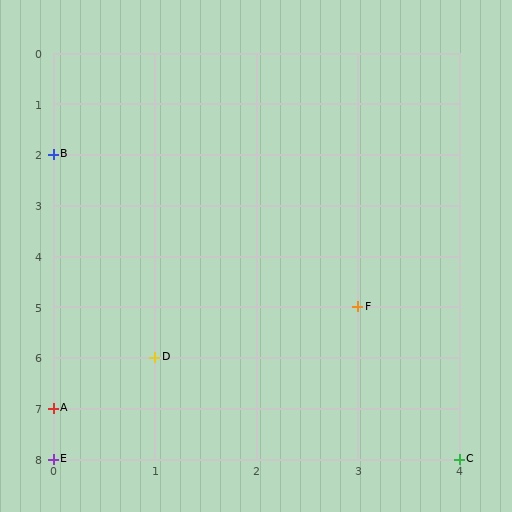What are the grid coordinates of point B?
Point B is at grid coordinates (0, 2).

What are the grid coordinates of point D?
Point D is at grid coordinates (1, 6).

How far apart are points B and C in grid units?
Points B and C are 4 columns and 6 rows apart (about 7.2 grid units diagonally).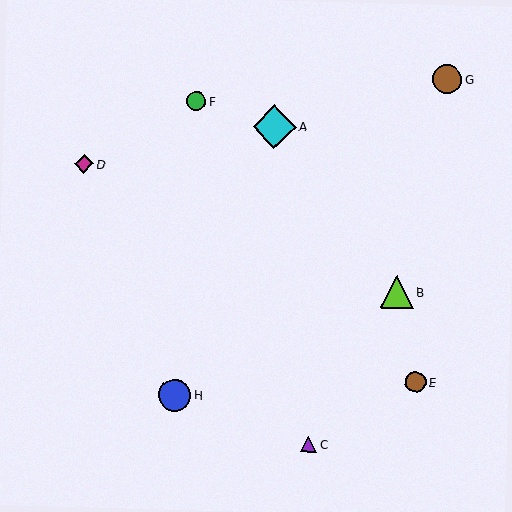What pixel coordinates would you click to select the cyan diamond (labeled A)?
Click at (274, 127) to select the cyan diamond A.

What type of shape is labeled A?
Shape A is a cyan diamond.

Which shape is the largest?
The cyan diamond (labeled A) is the largest.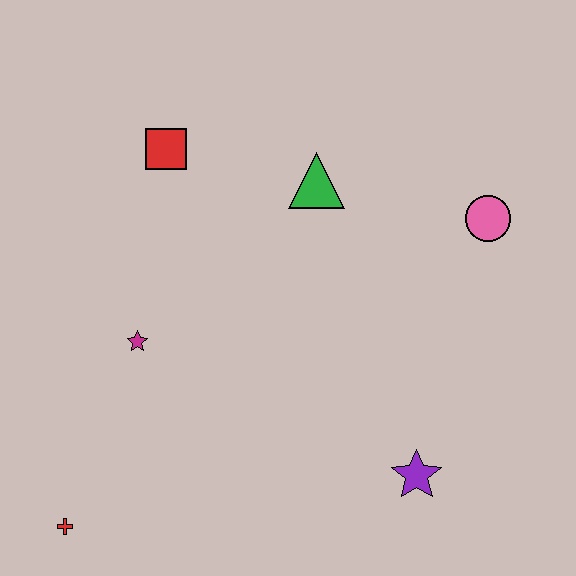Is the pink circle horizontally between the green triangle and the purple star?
No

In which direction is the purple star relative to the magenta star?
The purple star is to the right of the magenta star.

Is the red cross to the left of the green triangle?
Yes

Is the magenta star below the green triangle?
Yes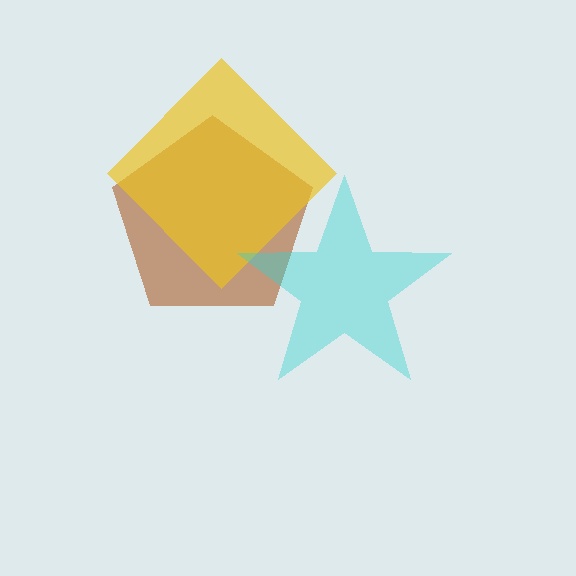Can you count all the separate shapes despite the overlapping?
Yes, there are 3 separate shapes.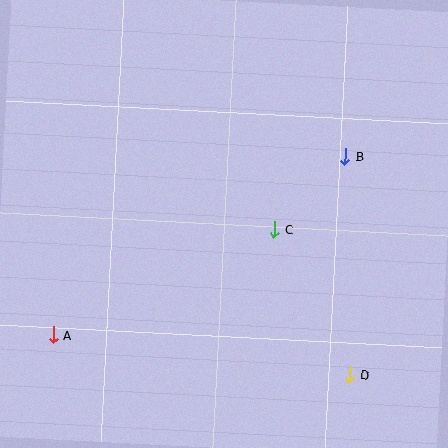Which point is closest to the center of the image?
Point C at (274, 229) is closest to the center.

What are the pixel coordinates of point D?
Point D is at (350, 374).